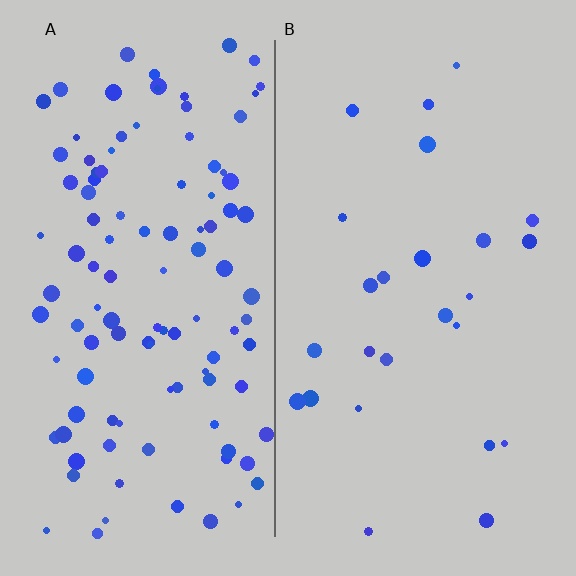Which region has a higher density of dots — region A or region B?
A (the left).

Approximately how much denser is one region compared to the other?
Approximately 4.4× — region A over region B.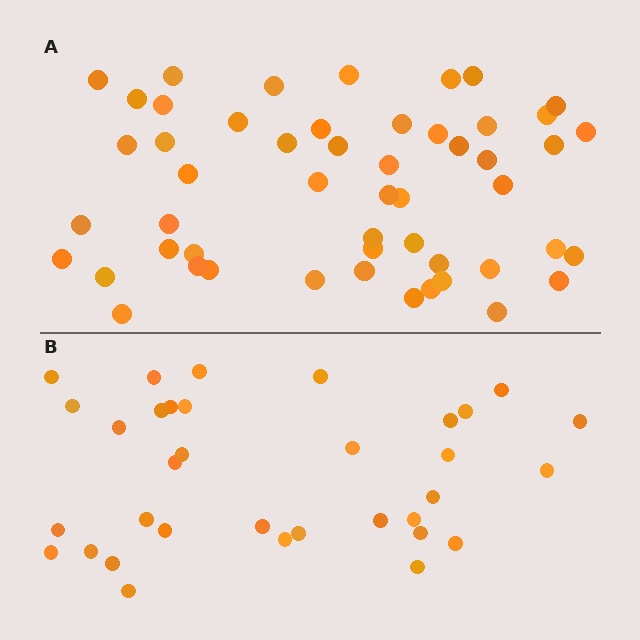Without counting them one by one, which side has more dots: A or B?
Region A (the top region) has more dots.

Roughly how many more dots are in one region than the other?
Region A has approximately 20 more dots than region B.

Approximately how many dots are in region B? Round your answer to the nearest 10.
About 30 dots. (The exact count is 34, which rounds to 30.)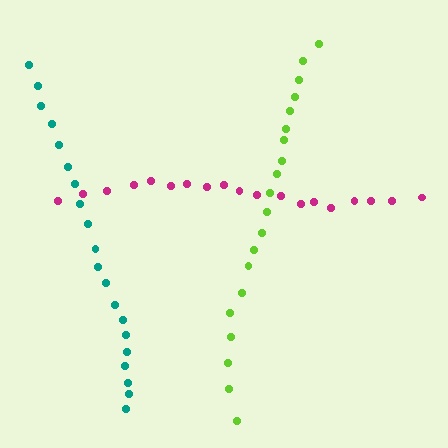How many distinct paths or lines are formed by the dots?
There are 3 distinct paths.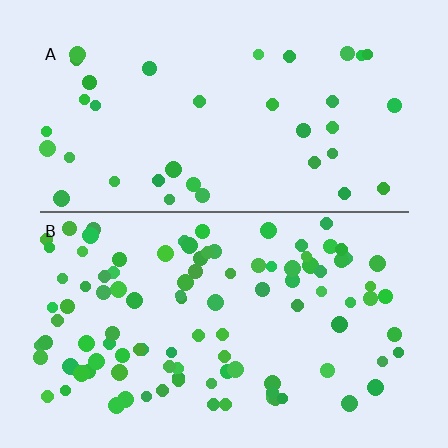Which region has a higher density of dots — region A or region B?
B (the bottom).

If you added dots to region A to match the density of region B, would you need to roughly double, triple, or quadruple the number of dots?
Approximately triple.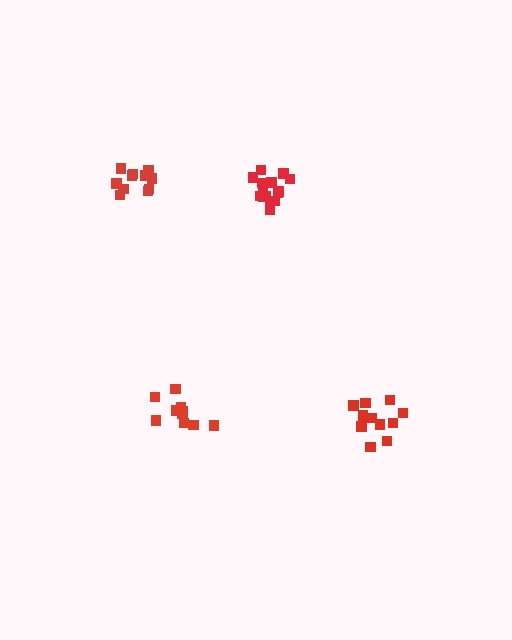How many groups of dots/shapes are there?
There are 4 groups.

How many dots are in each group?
Group 1: 11 dots, Group 2: 15 dots, Group 3: 11 dots, Group 4: 10 dots (47 total).